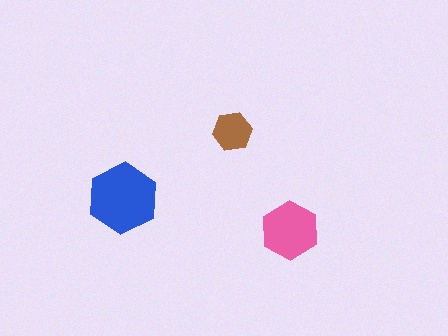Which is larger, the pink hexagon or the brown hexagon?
The pink one.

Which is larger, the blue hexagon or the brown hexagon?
The blue one.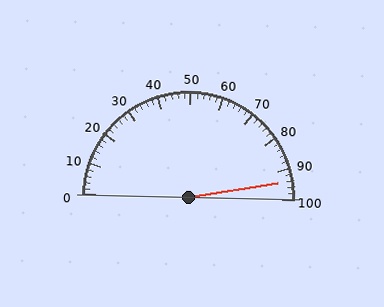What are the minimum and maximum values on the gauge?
The gauge ranges from 0 to 100.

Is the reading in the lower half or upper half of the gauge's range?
The reading is in the upper half of the range (0 to 100).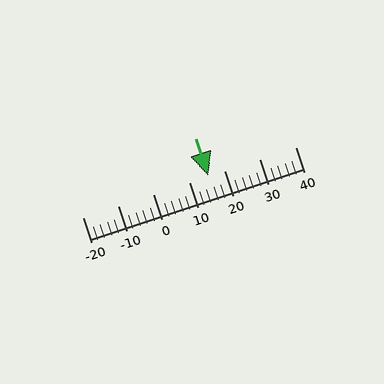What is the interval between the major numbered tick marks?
The major tick marks are spaced 10 units apart.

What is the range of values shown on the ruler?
The ruler shows values from -20 to 40.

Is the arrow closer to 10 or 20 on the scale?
The arrow is closer to 20.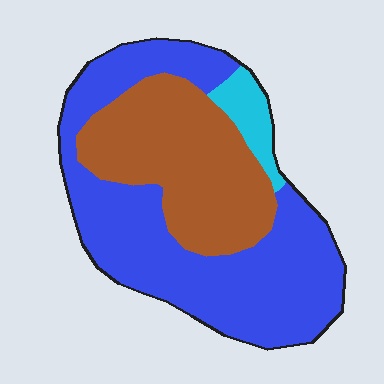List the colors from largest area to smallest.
From largest to smallest: blue, brown, cyan.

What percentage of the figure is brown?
Brown takes up about three eighths (3/8) of the figure.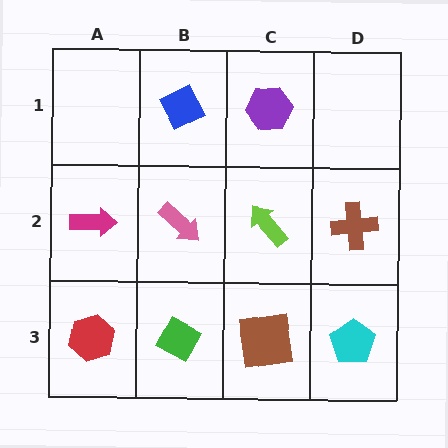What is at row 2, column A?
A magenta arrow.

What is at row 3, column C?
A brown square.